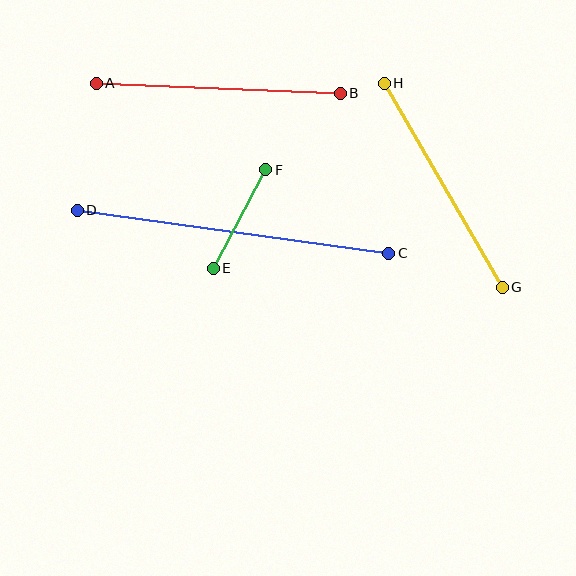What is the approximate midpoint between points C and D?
The midpoint is at approximately (233, 232) pixels.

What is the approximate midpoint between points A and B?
The midpoint is at approximately (218, 88) pixels.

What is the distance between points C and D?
The distance is approximately 314 pixels.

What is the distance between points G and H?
The distance is approximately 236 pixels.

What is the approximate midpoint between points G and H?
The midpoint is at approximately (443, 185) pixels.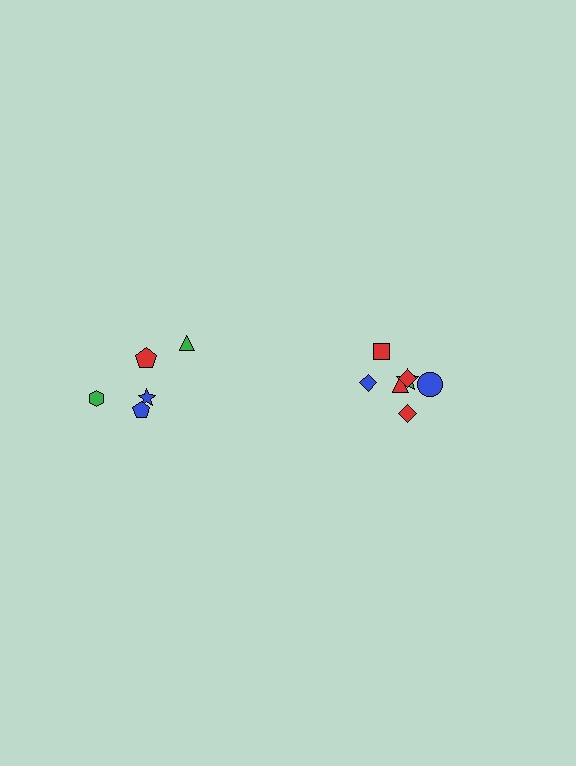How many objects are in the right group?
There are 7 objects.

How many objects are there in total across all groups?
There are 12 objects.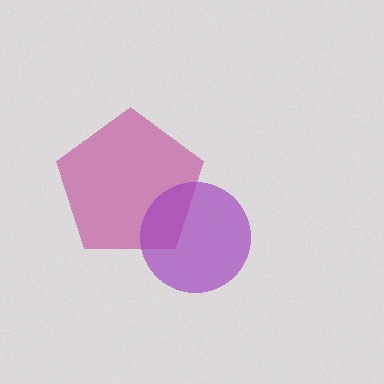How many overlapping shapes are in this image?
There are 2 overlapping shapes in the image.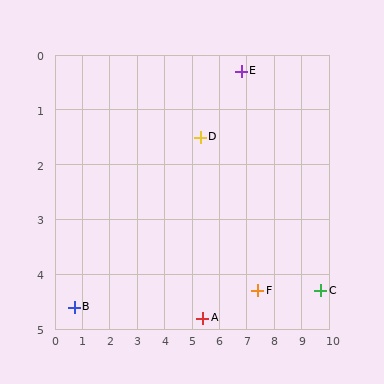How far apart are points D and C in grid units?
Points D and C are about 5.2 grid units apart.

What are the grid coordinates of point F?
Point F is at approximately (7.4, 4.3).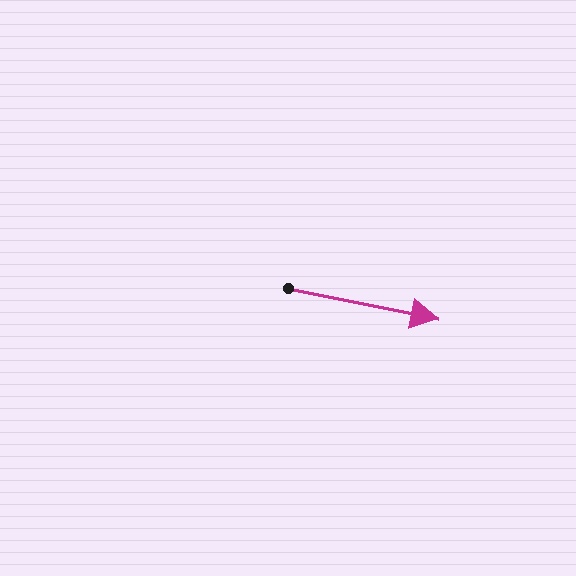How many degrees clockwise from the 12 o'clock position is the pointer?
Approximately 101 degrees.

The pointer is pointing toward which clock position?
Roughly 3 o'clock.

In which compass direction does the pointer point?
East.